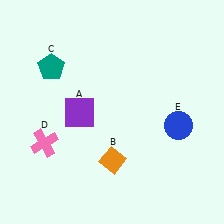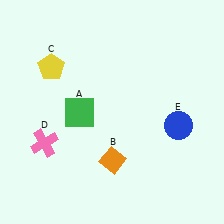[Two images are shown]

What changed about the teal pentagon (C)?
In Image 1, C is teal. In Image 2, it changed to yellow.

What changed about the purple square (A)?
In Image 1, A is purple. In Image 2, it changed to green.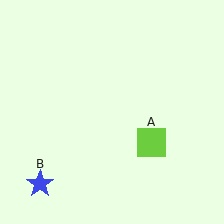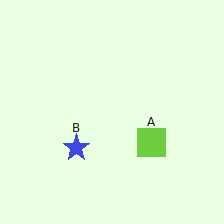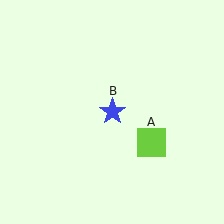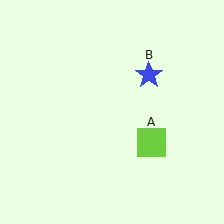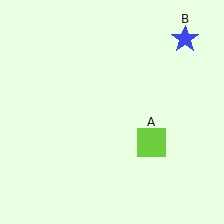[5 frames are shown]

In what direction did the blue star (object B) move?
The blue star (object B) moved up and to the right.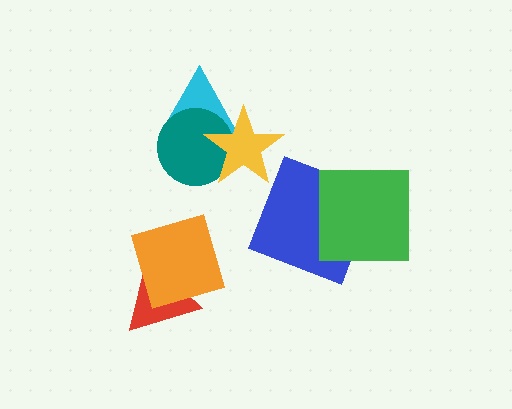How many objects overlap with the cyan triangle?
2 objects overlap with the cyan triangle.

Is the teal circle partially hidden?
Yes, it is partially covered by another shape.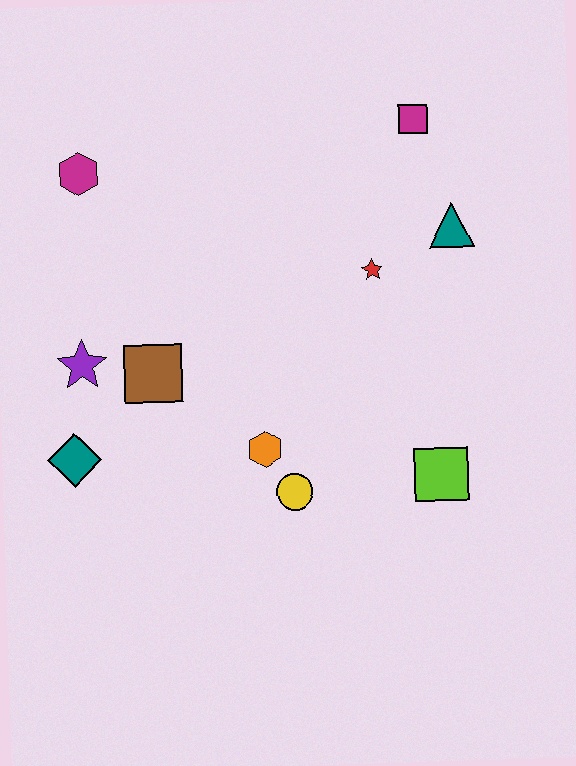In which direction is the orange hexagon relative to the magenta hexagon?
The orange hexagon is below the magenta hexagon.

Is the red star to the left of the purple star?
No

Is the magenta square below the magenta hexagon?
No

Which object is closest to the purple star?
The brown square is closest to the purple star.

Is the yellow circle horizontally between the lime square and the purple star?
Yes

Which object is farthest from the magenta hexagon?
The lime square is farthest from the magenta hexagon.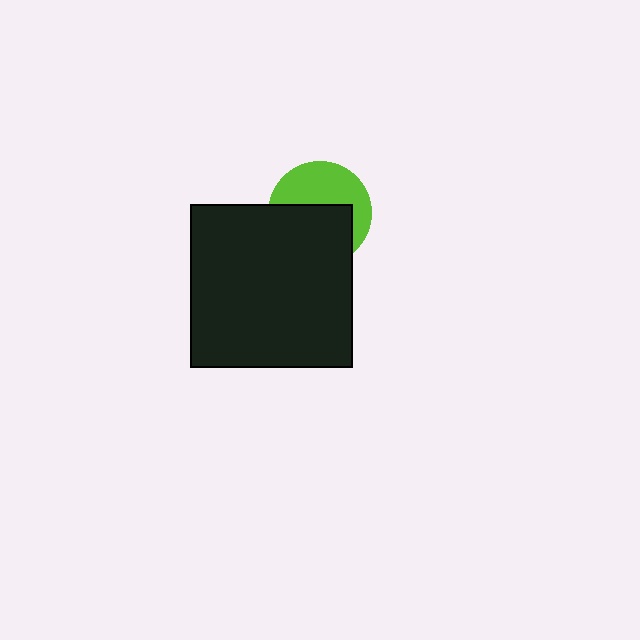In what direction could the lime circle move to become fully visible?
The lime circle could move up. That would shift it out from behind the black square entirely.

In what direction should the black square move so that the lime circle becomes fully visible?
The black square should move down. That is the shortest direction to clear the overlap and leave the lime circle fully visible.